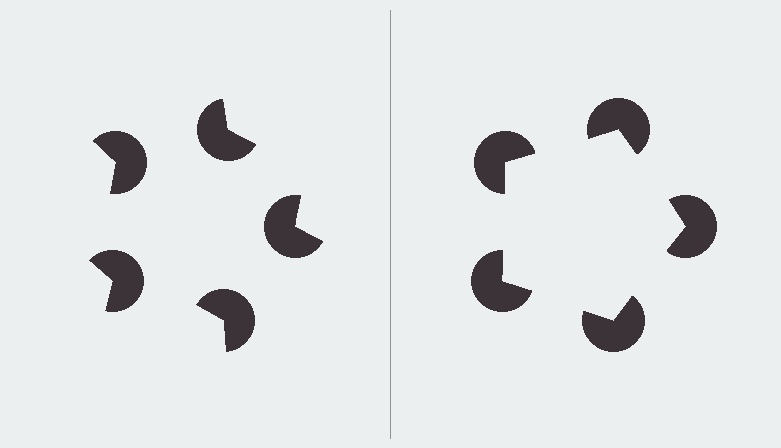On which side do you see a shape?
An illusory pentagon appears on the right side. On the left side the wedge cuts are rotated, so no coherent shape forms.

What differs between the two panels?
The pac-man discs are positioned identically on both sides; only the wedge orientations differ. On the right they align to a pentagon; on the left they are misaligned.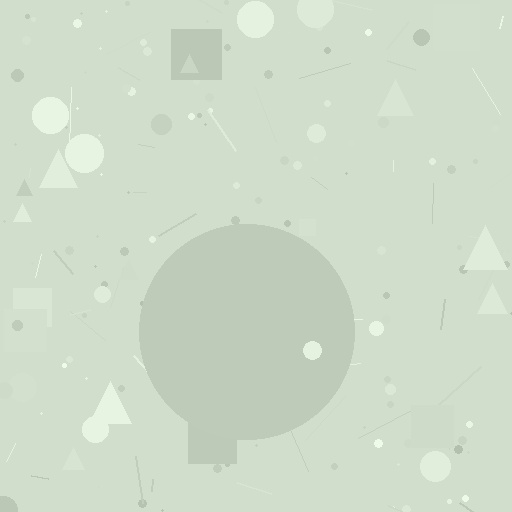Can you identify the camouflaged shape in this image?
The camouflaged shape is a circle.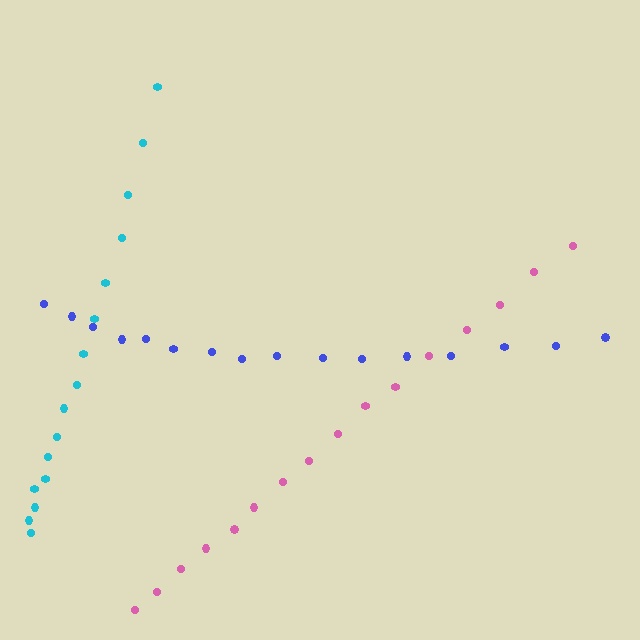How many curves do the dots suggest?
There are 3 distinct paths.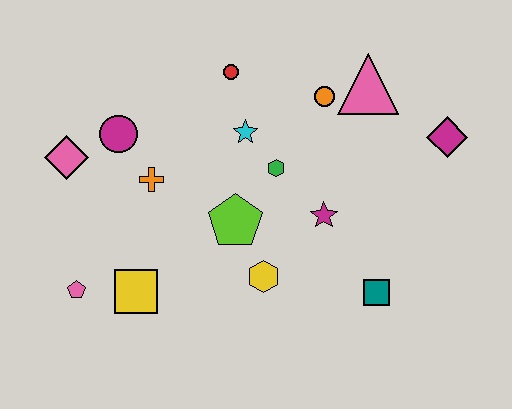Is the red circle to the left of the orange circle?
Yes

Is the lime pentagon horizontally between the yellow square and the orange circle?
Yes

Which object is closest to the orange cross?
The magenta circle is closest to the orange cross.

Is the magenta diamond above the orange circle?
No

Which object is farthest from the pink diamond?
The magenta diamond is farthest from the pink diamond.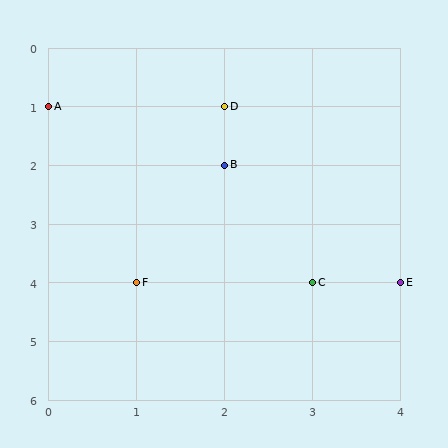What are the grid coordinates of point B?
Point B is at grid coordinates (2, 2).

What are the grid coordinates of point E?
Point E is at grid coordinates (4, 4).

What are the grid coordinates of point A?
Point A is at grid coordinates (0, 1).